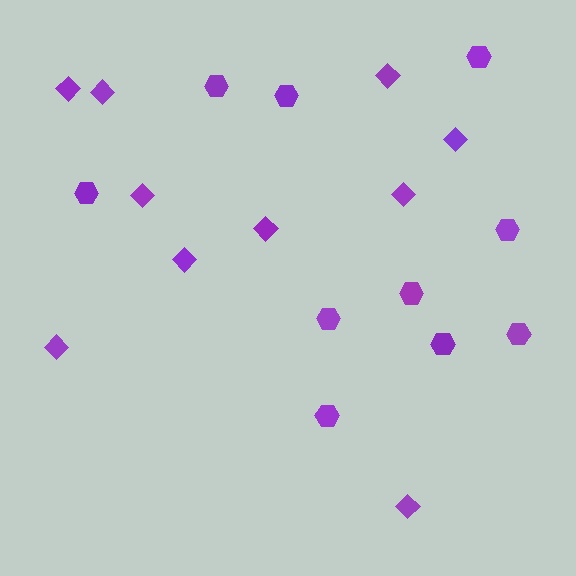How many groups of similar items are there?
There are 2 groups: one group of diamonds (10) and one group of hexagons (10).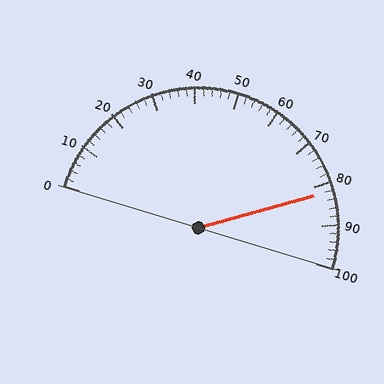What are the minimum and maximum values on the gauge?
The gauge ranges from 0 to 100.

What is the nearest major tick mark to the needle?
The nearest major tick mark is 80.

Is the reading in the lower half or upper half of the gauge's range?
The reading is in the upper half of the range (0 to 100).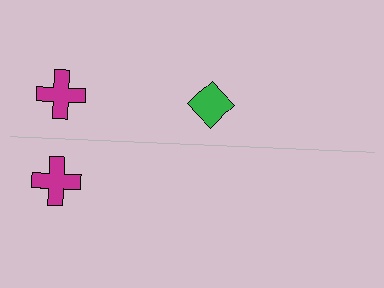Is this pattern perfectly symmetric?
No, the pattern is not perfectly symmetric. A green diamond is missing from the bottom side.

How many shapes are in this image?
There are 3 shapes in this image.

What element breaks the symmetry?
A green diamond is missing from the bottom side.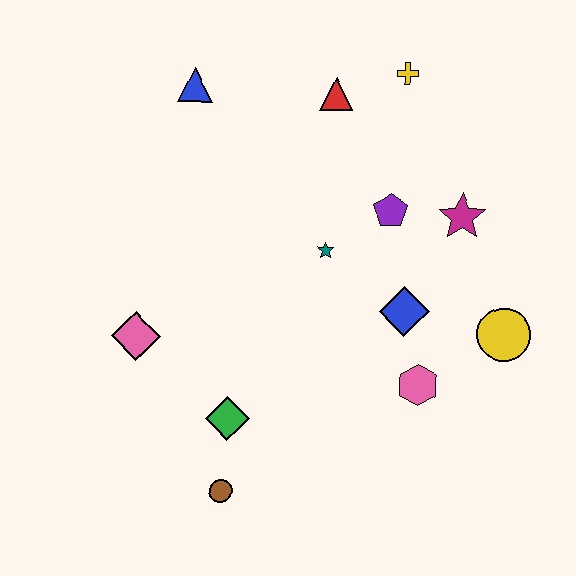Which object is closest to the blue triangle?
The red triangle is closest to the blue triangle.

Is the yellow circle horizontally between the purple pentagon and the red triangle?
No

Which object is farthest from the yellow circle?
The blue triangle is farthest from the yellow circle.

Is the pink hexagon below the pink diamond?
Yes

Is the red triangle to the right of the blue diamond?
No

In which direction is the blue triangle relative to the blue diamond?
The blue triangle is above the blue diamond.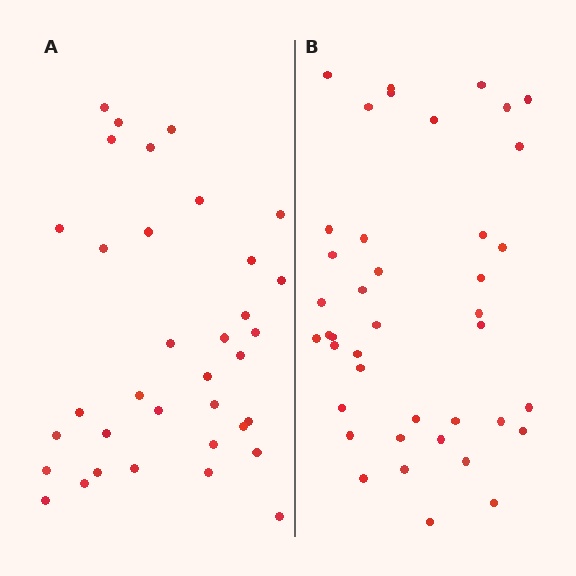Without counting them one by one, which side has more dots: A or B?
Region B (the right region) has more dots.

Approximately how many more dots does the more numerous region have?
Region B has about 6 more dots than region A.